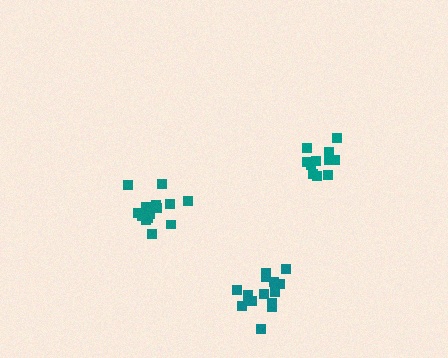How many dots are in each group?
Group 1: 15 dots, Group 2: 11 dots, Group 3: 15 dots (41 total).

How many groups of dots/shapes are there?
There are 3 groups.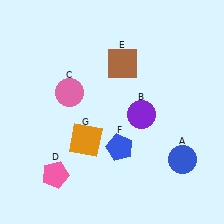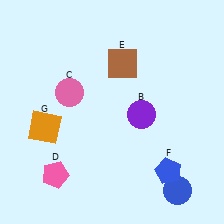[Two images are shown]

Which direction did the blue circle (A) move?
The blue circle (A) moved down.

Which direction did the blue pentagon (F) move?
The blue pentagon (F) moved right.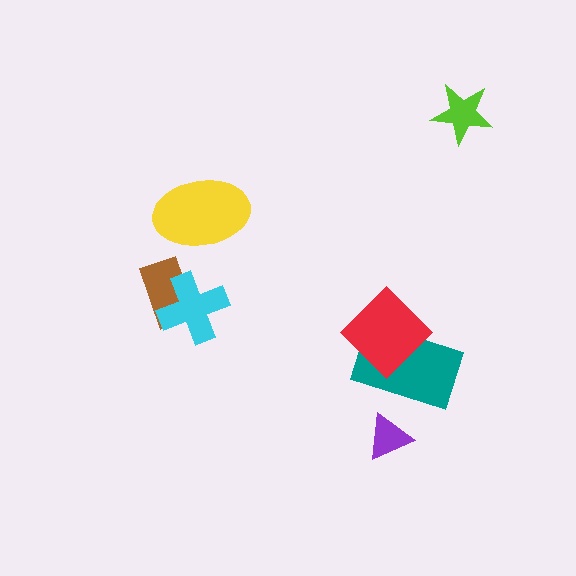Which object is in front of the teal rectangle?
The red diamond is in front of the teal rectangle.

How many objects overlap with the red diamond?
1 object overlaps with the red diamond.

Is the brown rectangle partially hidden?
Yes, it is partially covered by another shape.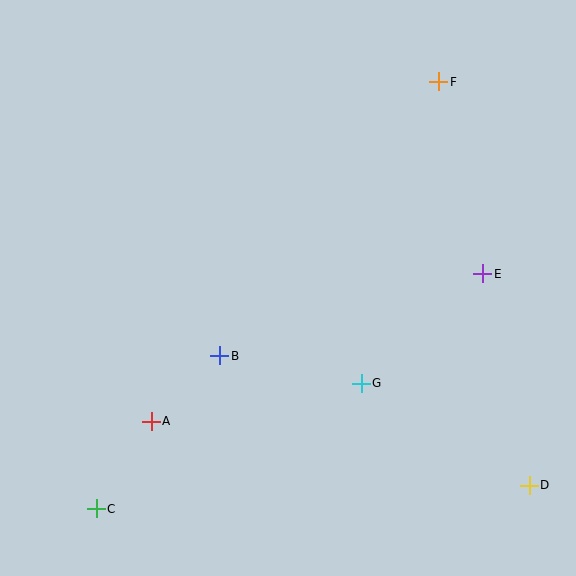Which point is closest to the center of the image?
Point B at (220, 356) is closest to the center.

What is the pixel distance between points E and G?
The distance between E and G is 164 pixels.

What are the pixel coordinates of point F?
Point F is at (439, 82).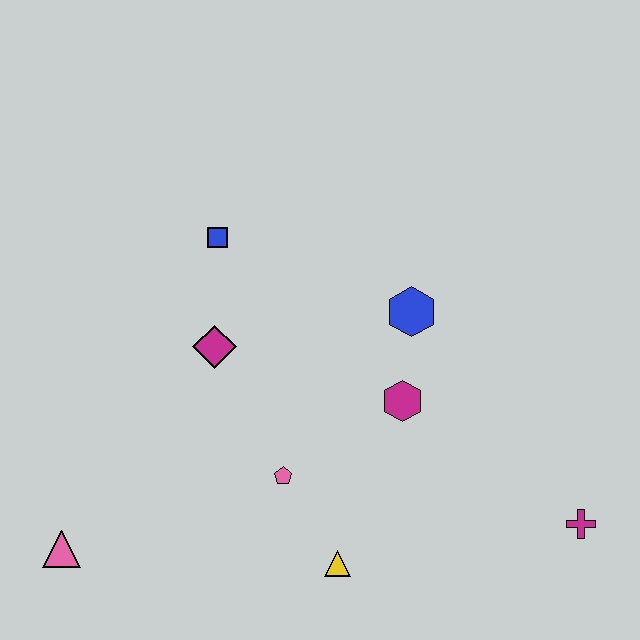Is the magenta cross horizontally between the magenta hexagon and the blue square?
No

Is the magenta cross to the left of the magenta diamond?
No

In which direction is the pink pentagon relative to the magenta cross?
The pink pentagon is to the left of the magenta cross.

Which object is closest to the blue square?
The magenta diamond is closest to the blue square.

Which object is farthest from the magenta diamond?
The magenta cross is farthest from the magenta diamond.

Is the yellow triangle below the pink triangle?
Yes